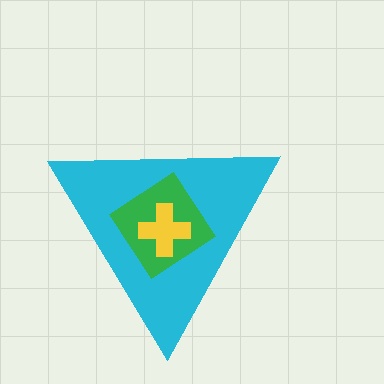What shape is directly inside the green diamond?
The yellow cross.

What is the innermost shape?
The yellow cross.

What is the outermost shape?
The cyan triangle.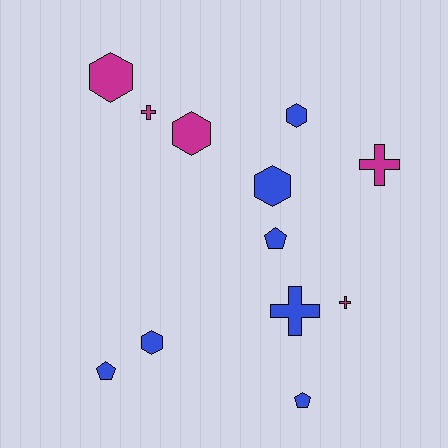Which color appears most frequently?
Blue, with 7 objects.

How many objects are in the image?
There are 12 objects.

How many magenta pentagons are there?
There are no magenta pentagons.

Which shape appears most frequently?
Hexagon, with 5 objects.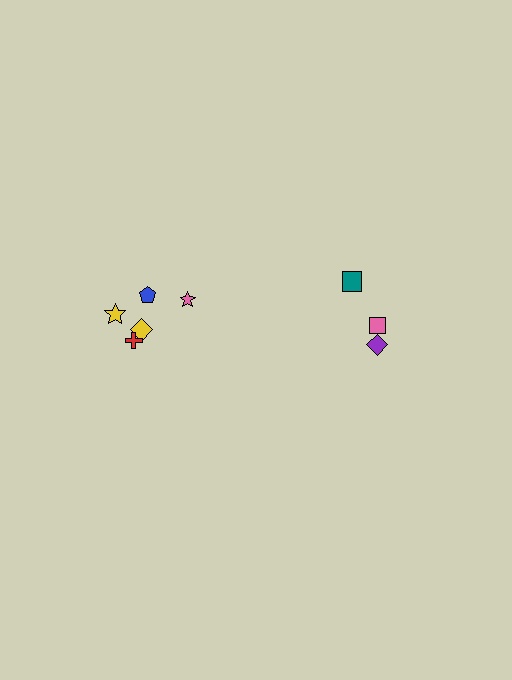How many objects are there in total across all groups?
There are 8 objects.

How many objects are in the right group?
There are 3 objects.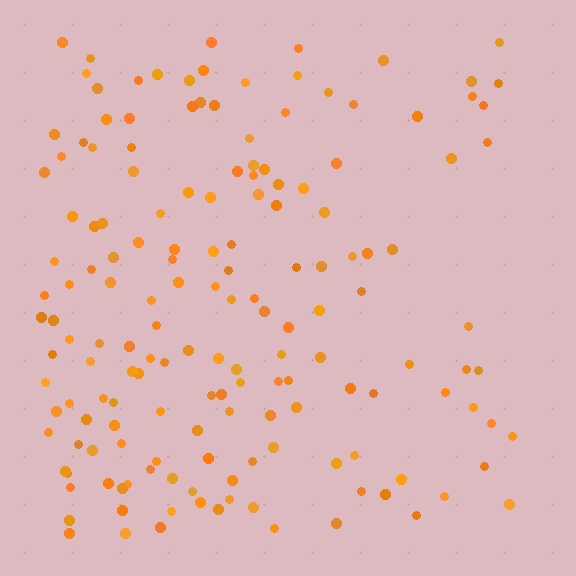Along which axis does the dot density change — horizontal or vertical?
Horizontal.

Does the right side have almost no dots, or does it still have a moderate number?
Still a moderate number, just noticeably fewer than the left.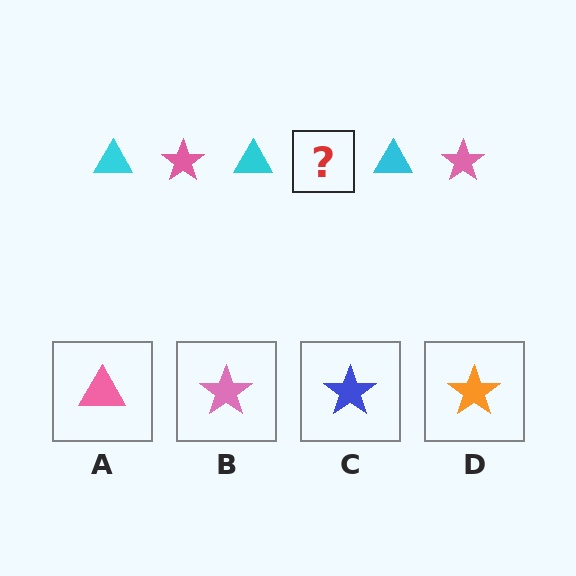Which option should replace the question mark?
Option B.